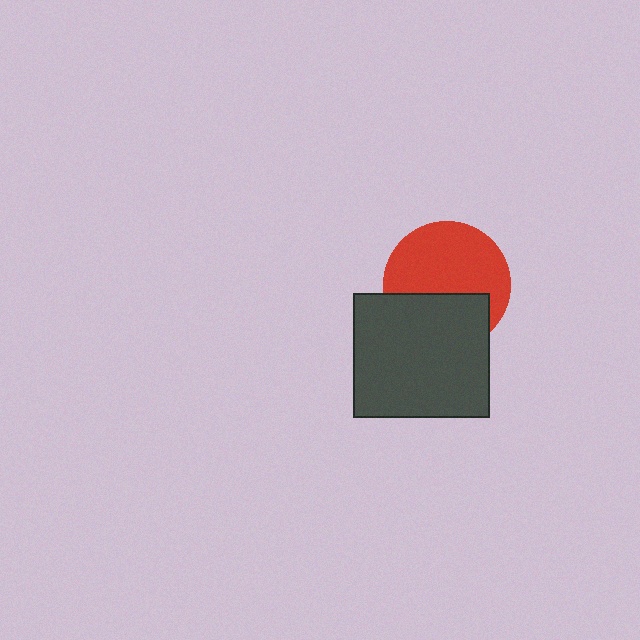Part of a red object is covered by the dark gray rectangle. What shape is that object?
It is a circle.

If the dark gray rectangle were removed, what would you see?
You would see the complete red circle.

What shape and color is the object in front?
The object in front is a dark gray rectangle.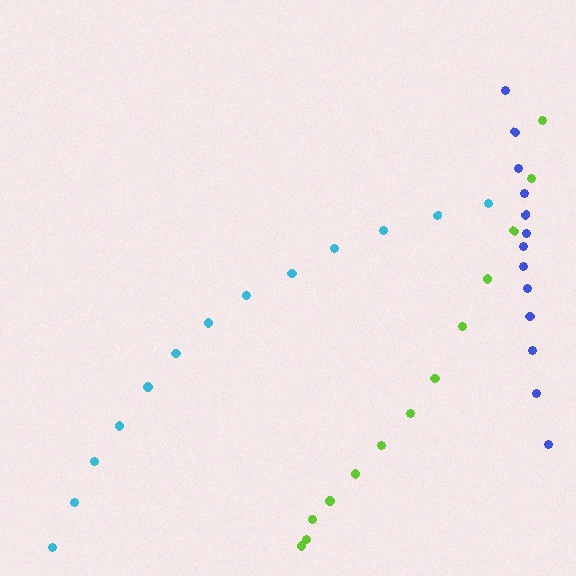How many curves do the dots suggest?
There are 3 distinct paths.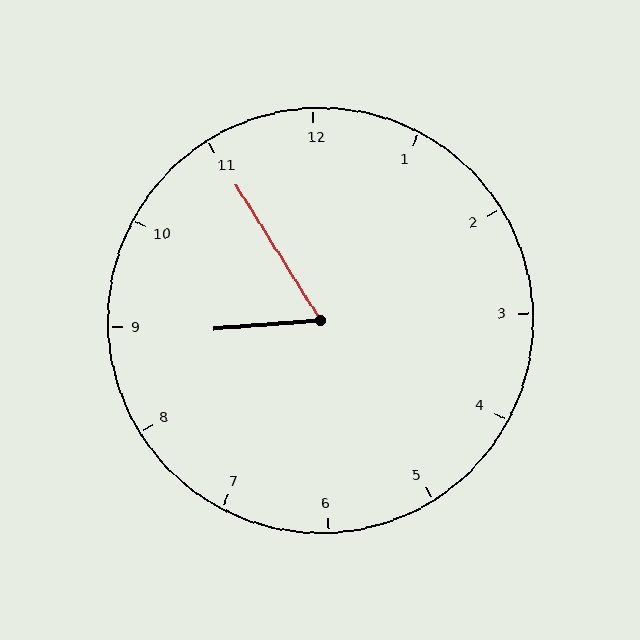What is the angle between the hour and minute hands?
Approximately 62 degrees.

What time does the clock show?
8:55.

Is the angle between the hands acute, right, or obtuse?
It is acute.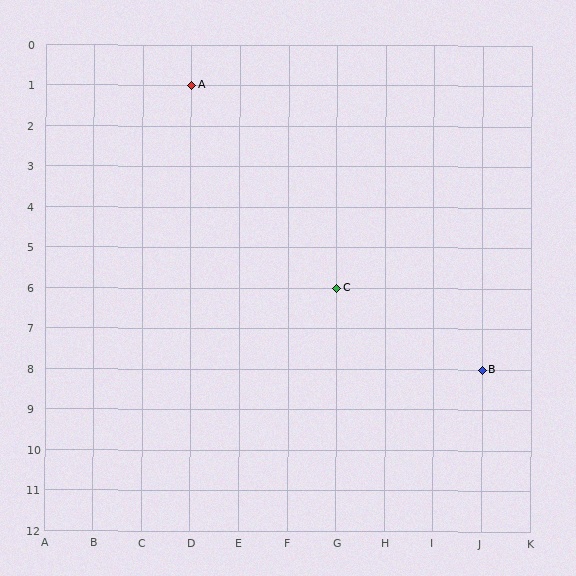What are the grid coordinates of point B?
Point B is at grid coordinates (J, 8).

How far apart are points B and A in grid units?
Points B and A are 6 columns and 7 rows apart (about 9.2 grid units diagonally).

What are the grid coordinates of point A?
Point A is at grid coordinates (D, 1).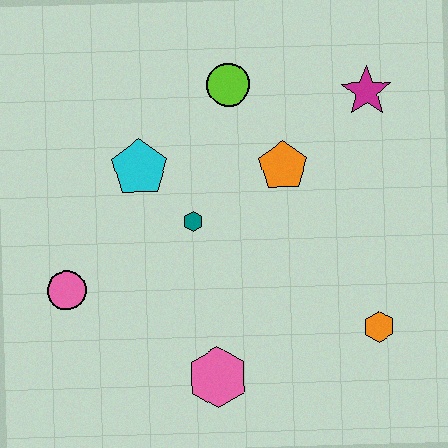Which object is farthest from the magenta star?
The pink circle is farthest from the magenta star.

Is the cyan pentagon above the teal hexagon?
Yes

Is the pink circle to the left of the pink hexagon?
Yes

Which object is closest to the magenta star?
The orange pentagon is closest to the magenta star.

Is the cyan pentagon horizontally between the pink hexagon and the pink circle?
Yes